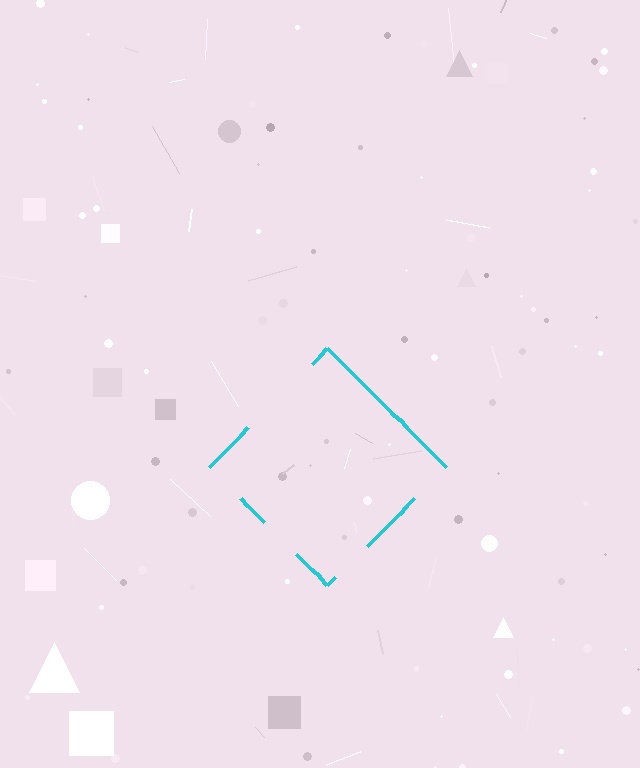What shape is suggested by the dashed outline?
The dashed outline suggests a diamond.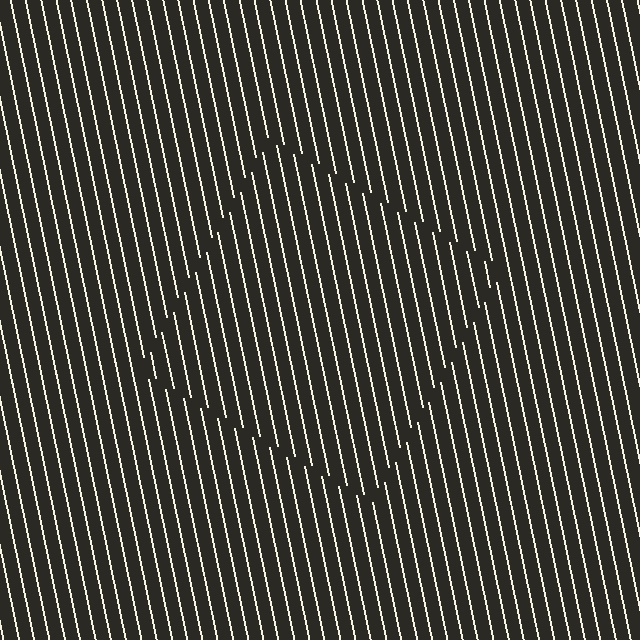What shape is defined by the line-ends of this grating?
An illusory square. The interior of the shape contains the same grating, shifted by half a period — the contour is defined by the phase discontinuity where line-ends from the inner and outer gratings abut.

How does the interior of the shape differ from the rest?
The interior of the shape contains the same grating, shifted by half a period — the contour is defined by the phase discontinuity where line-ends from the inner and outer gratings abut.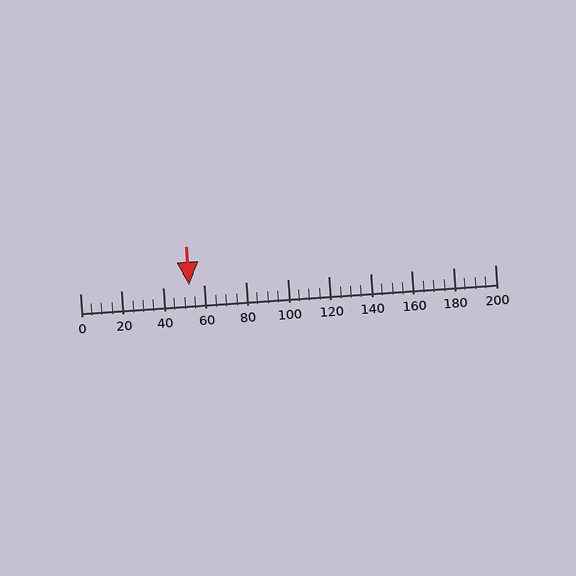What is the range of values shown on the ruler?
The ruler shows values from 0 to 200.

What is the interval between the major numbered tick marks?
The major tick marks are spaced 20 units apart.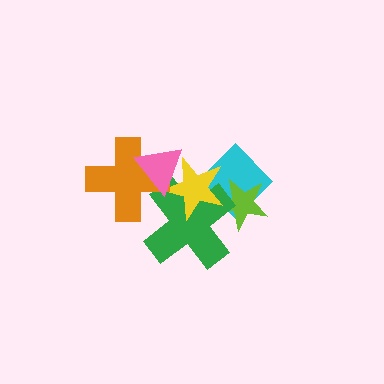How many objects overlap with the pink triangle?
3 objects overlap with the pink triangle.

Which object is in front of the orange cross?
The pink triangle is in front of the orange cross.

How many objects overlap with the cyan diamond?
3 objects overlap with the cyan diamond.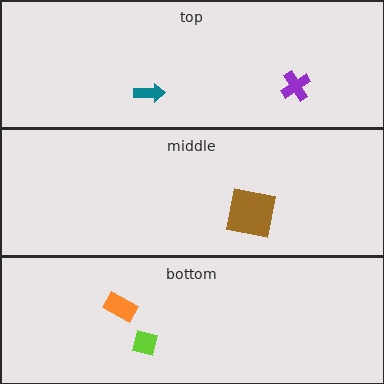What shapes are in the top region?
The purple cross, the teal arrow.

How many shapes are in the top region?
2.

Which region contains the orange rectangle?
The bottom region.